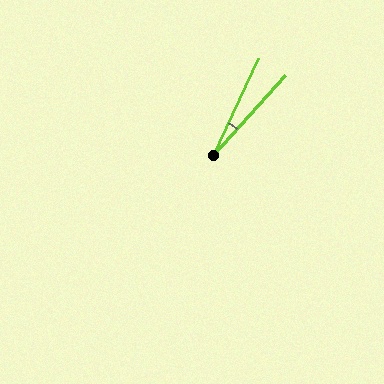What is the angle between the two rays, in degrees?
Approximately 17 degrees.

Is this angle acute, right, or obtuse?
It is acute.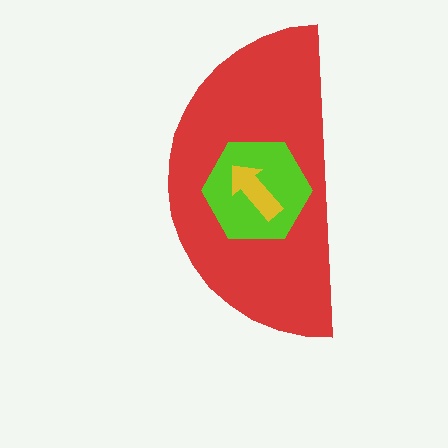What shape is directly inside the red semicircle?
The lime hexagon.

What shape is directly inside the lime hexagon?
The yellow arrow.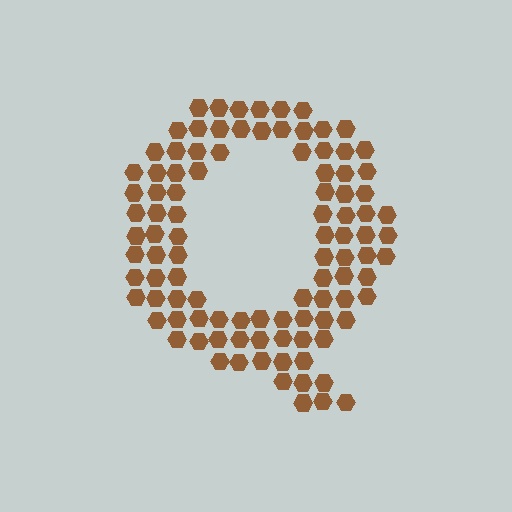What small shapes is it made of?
It is made of small hexagons.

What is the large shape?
The large shape is the letter Q.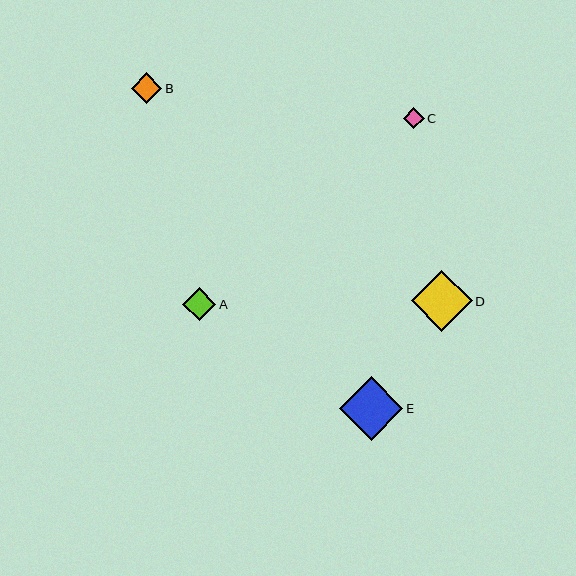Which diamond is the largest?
Diamond E is the largest with a size of approximately 63 pixels.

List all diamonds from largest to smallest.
From largest to smallest: E, D, A, B, C.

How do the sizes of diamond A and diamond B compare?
Diamond A and diamond B are approximately the same size.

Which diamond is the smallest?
Diamond C is the smallest with a size of approximately 21 pixels.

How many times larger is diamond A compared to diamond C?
Diamond A is approximately 1.6 times the size of diamond C.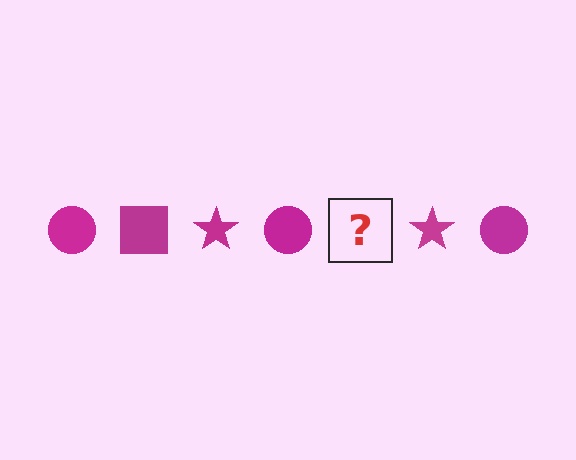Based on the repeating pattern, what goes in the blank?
The blank should be a magenta square.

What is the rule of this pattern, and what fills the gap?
The rule is that the pattern cycles through circle, square, star shapes in magenta. The gap should be filled with a magenta square.